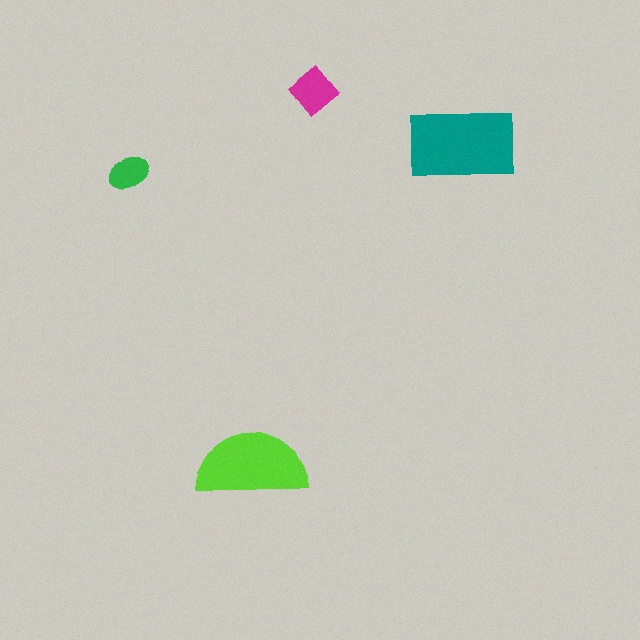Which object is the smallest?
The green ellipse.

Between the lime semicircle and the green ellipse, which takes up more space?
The lime semicircle.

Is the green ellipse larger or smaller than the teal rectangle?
Smaller.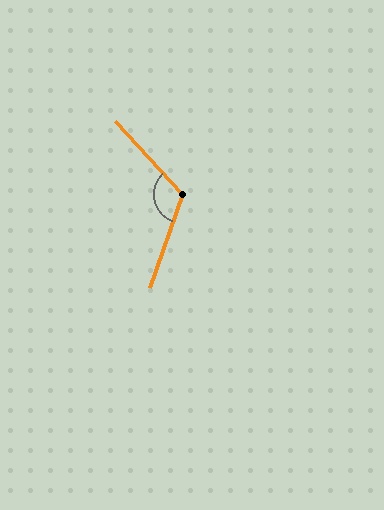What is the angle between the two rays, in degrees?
Approximately 118 degrees.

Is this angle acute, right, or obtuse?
It is obtuse.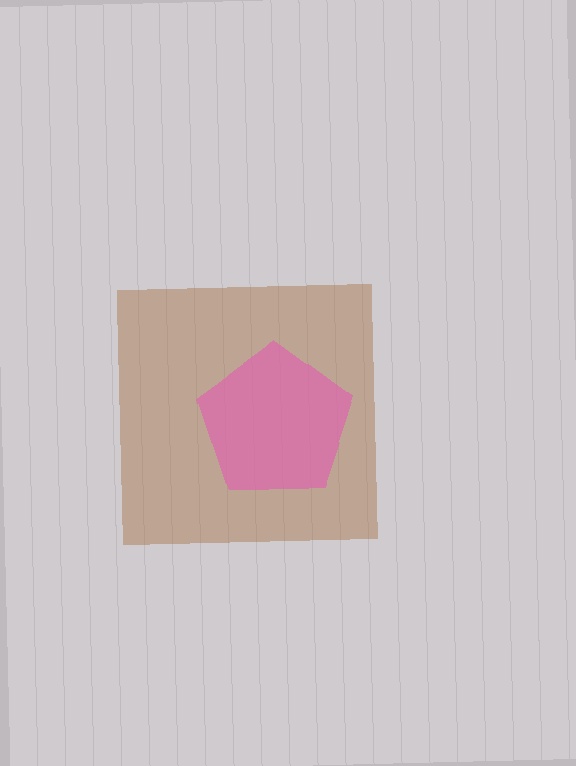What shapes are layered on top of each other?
The layered shapes are: a brown square, a pink pentagon.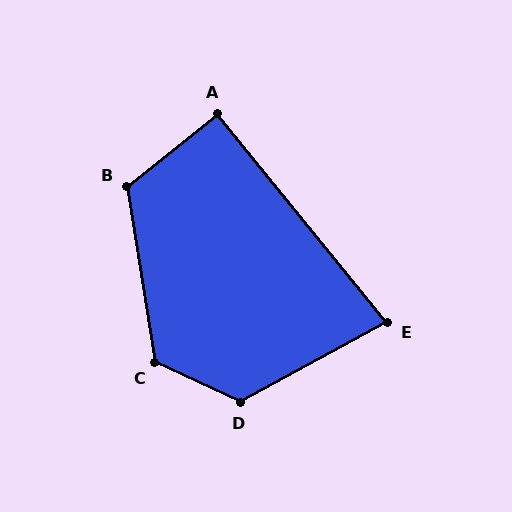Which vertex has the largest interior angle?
D, at approximately 127 degrees.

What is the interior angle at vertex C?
Approximately 124 degrees (obtuse).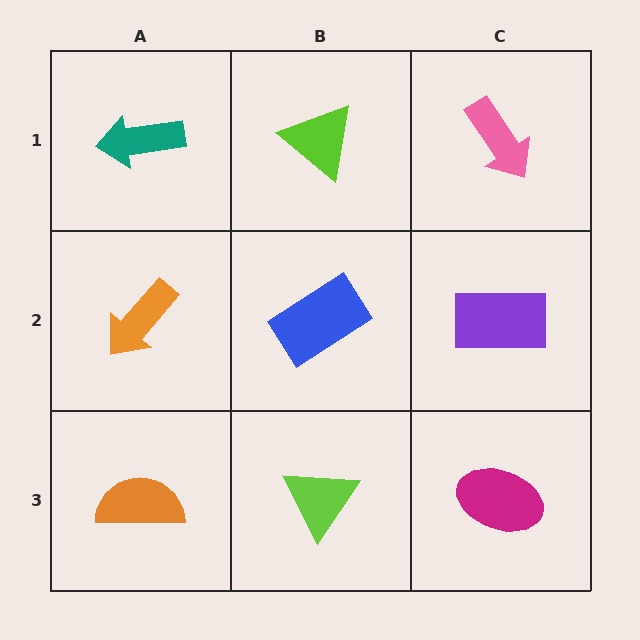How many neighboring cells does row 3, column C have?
2.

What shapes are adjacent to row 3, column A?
An orange arrow (row 2, column A), a lime triangle (row 3, column B).